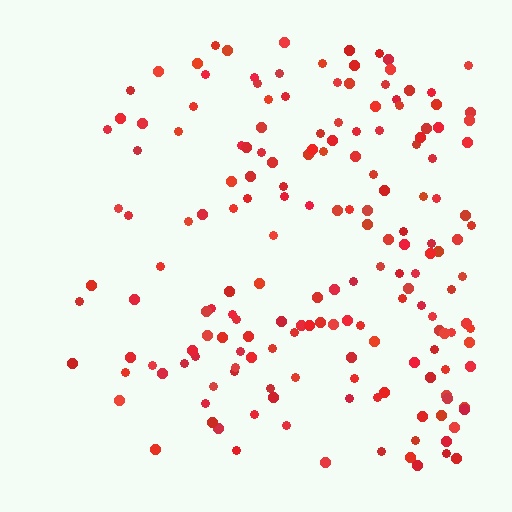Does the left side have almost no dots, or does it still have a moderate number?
Still a moderate number, just noticeably fewer than the right.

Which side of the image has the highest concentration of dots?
The right.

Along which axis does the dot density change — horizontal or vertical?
Horizontal.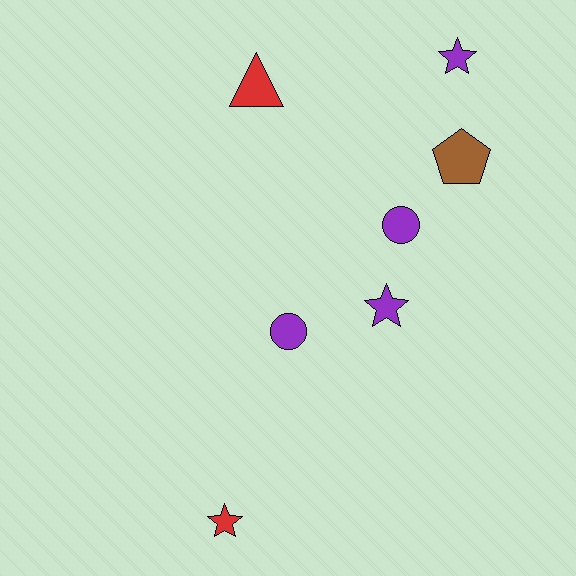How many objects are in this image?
There are 7 objects.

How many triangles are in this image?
There is 1 triangle.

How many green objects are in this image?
There are no green objects.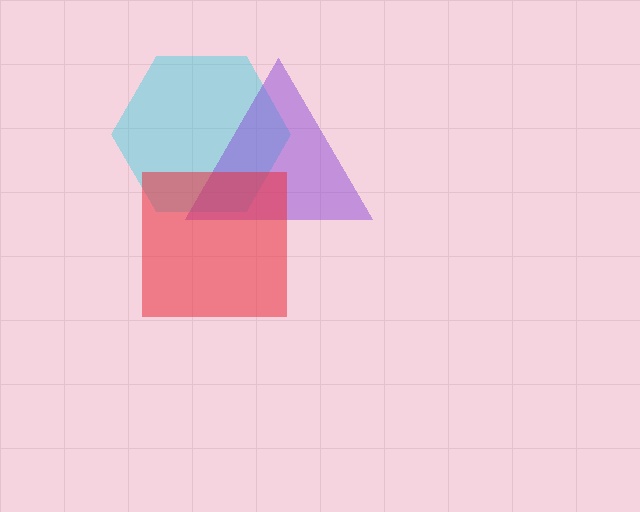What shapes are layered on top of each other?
The layered shapes are: a cyan hexagon, a purple triangle, a red square.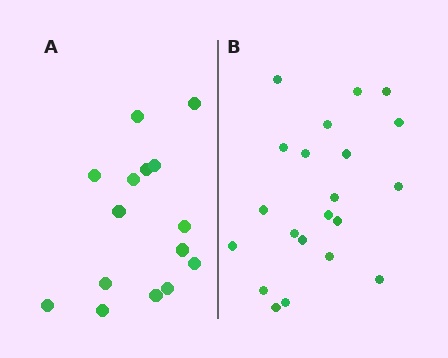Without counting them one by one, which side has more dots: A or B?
Region B (the right region) has more dots.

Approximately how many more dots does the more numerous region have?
Region B has about 6 more dots than region A.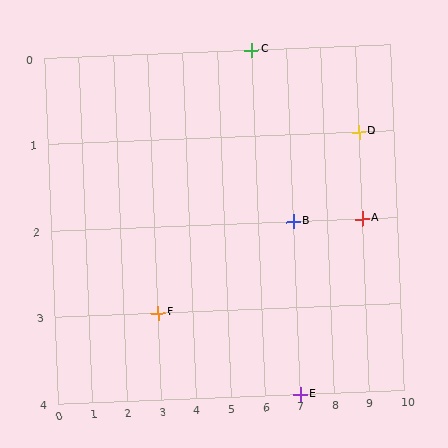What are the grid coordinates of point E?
Point E is at grid coordinates (7, 4).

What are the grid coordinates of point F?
Point F is at grid coordinates (3, 3).